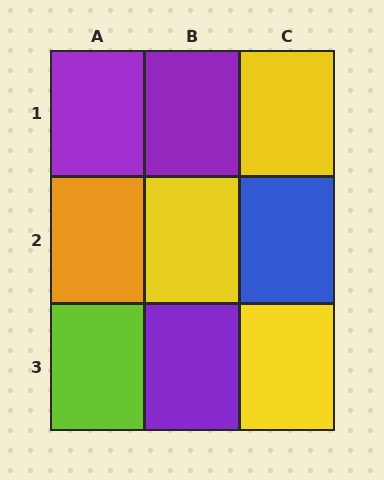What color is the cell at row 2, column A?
Orange.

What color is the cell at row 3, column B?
Purple.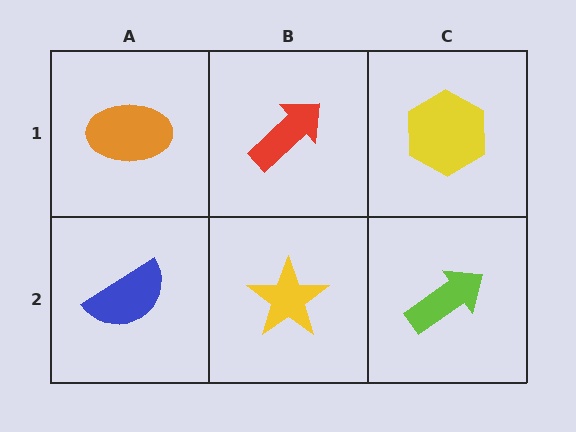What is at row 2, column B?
A yellow star.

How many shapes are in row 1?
3 shapes.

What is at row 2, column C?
A lime arrow.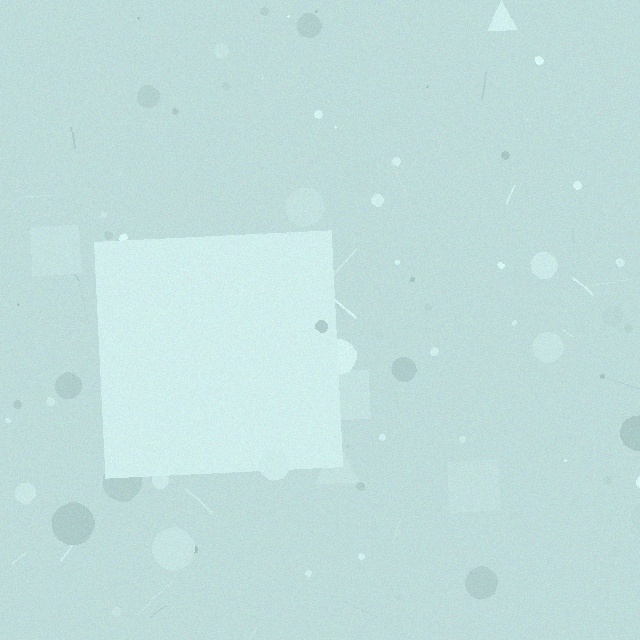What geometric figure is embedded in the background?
A square is embedded in the background.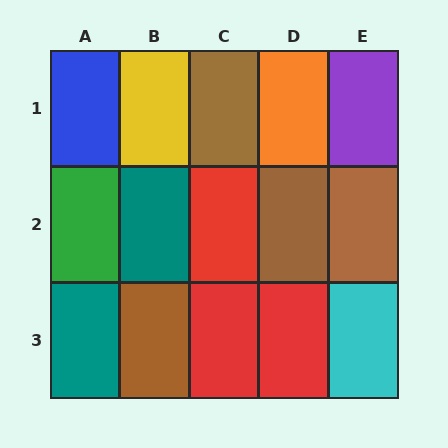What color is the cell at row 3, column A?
Teal.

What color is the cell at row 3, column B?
Brown.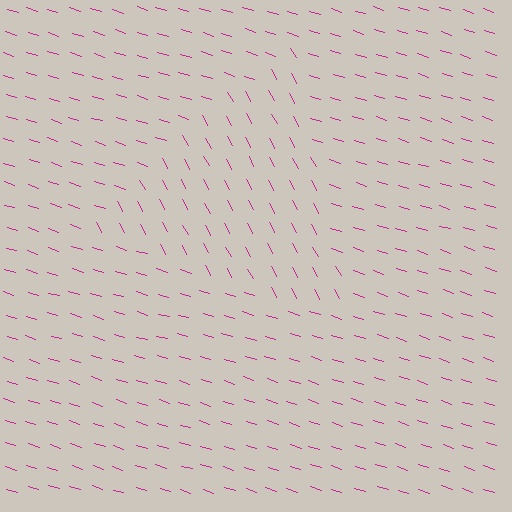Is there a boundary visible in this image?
Yes, there is a texture boundary formed by a change in line orientation.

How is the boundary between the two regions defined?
The boundary is defined purely by a change in line orientation (approximately 45 degrees difference). All lines are the same color and thickness.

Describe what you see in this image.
The image is filled with small magenta line segments. A triangle region in the image has lines oriented differently from the surrounding lines, creating a visible texture boundary.